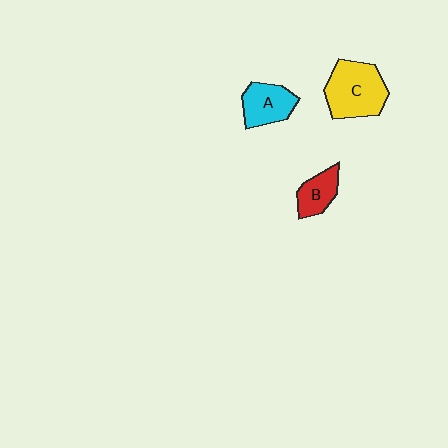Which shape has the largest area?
Shape C (yellow).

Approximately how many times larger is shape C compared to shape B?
Approximately 2.0 times.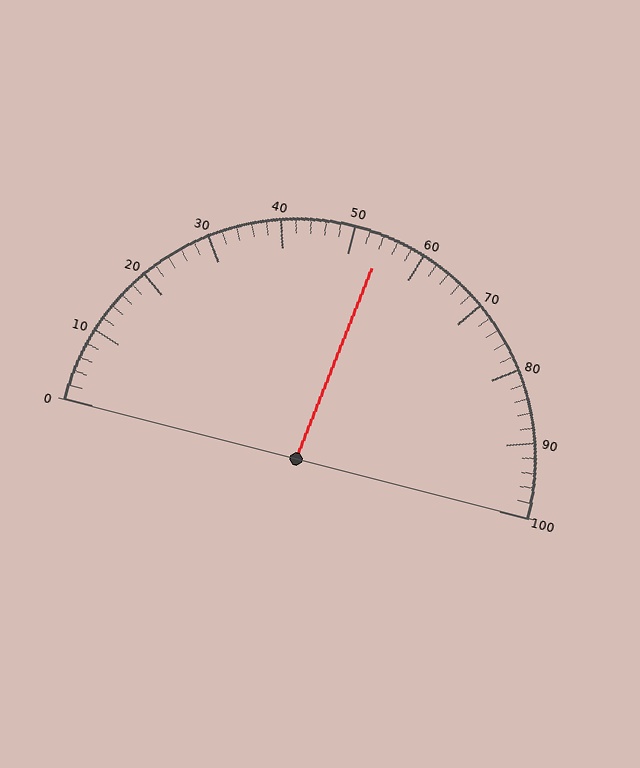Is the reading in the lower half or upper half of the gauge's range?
The reading is in the upper half of the range (0 to 100).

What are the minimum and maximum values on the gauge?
The gauge ranges from 0 to 100.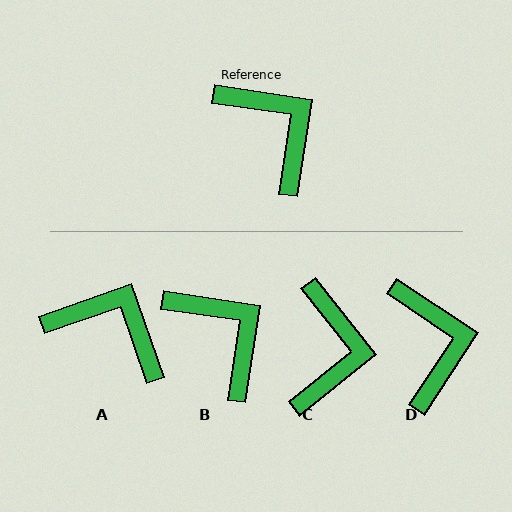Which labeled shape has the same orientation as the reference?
B.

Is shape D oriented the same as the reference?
No, it is off by about 25 degrees.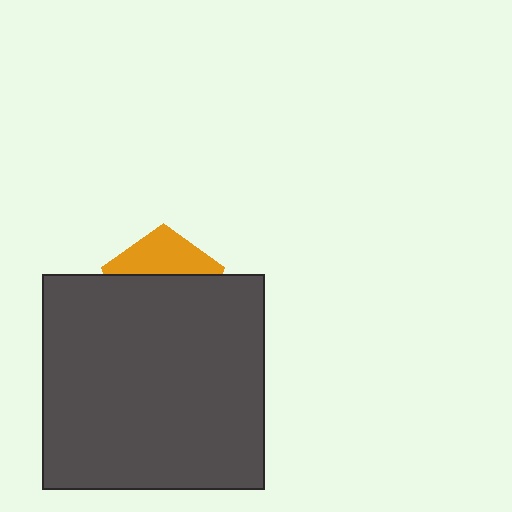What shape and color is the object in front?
The object in front is a dark gray rectangle.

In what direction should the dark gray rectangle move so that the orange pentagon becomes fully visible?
The dark gray rectangle should move down. That is the shortest direction to clear the overlap and leave the orange pentagon fully visible.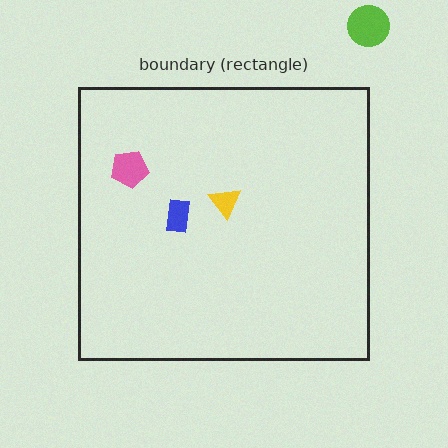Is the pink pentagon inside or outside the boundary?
Inside.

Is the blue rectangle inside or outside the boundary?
Inside.